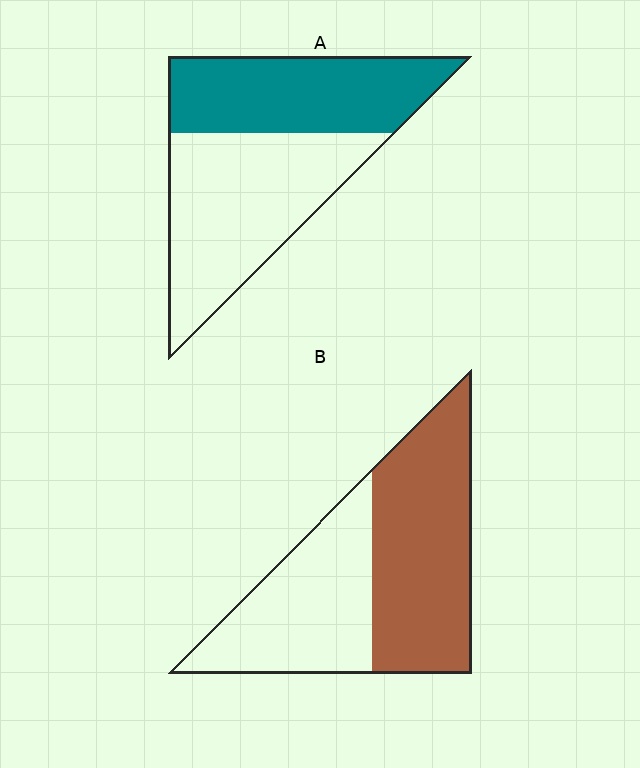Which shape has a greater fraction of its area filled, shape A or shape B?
Shape B.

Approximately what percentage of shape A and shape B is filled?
A is approximately 45% and B is approximately 55%.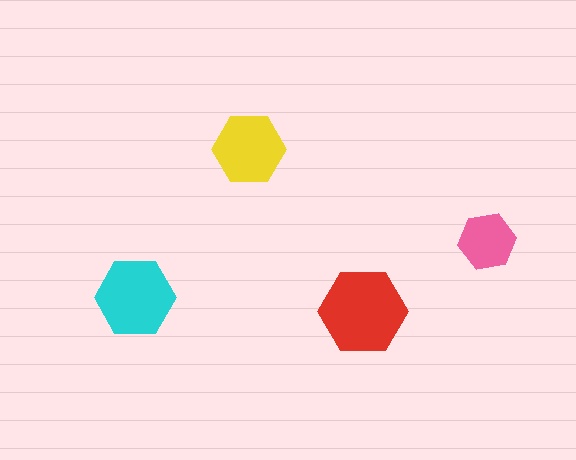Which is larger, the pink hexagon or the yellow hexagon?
The yellow one.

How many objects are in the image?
There are 4 objects in the image.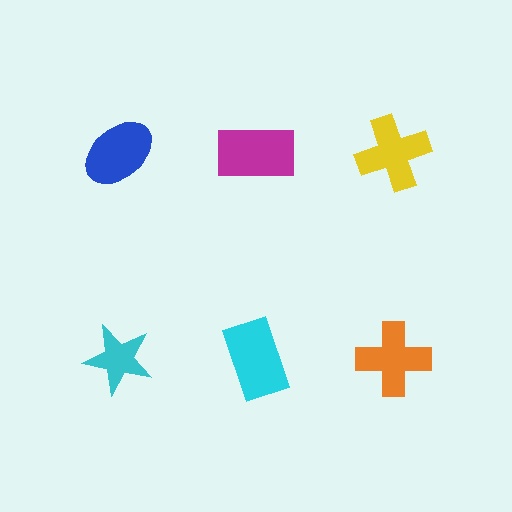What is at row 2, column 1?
A cyan star.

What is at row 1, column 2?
A magenta rectangle.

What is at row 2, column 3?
An orange cross.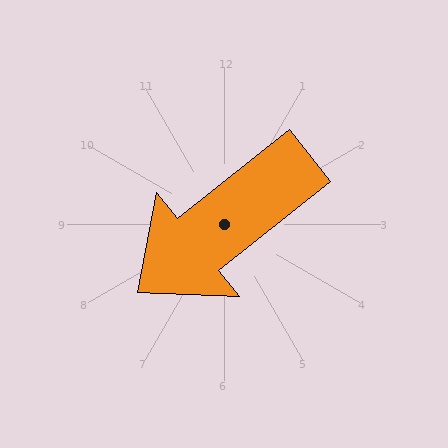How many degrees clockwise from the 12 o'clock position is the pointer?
Approximately 231 degrees.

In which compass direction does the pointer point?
Southwest.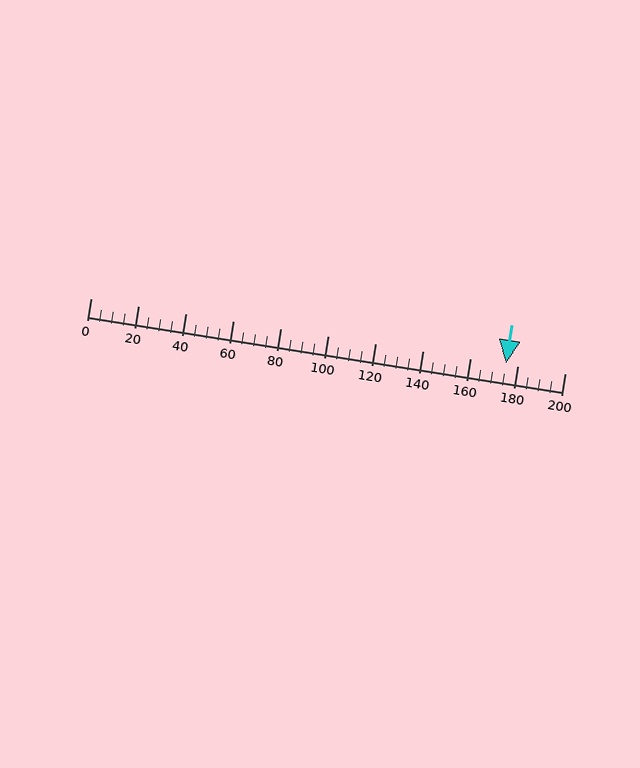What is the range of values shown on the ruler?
The ruler shows values from 0 to 200.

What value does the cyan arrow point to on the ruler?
The cyan arrow points to approximately 175.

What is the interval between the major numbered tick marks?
The major tick marks are spaced 20 units apart.